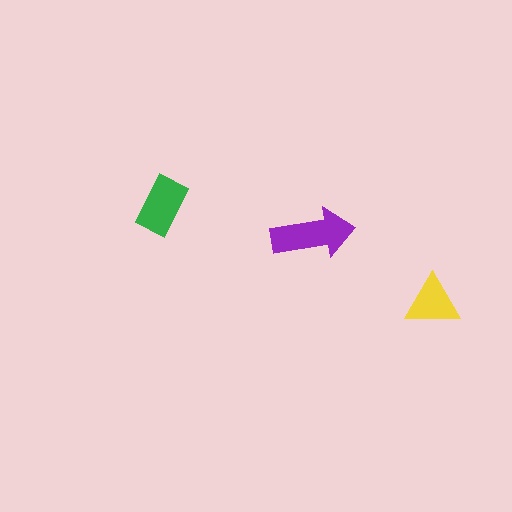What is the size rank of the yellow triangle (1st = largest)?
3rd.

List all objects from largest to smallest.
The purple arrow, the green rectangle, the yellow triangle.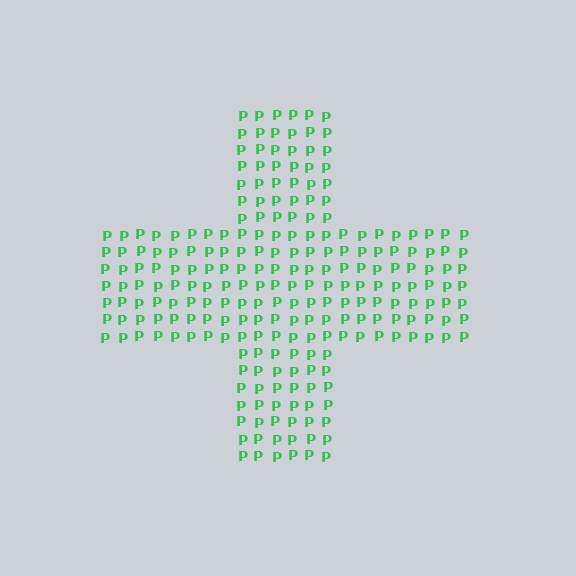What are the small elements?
The small elements are letter P's.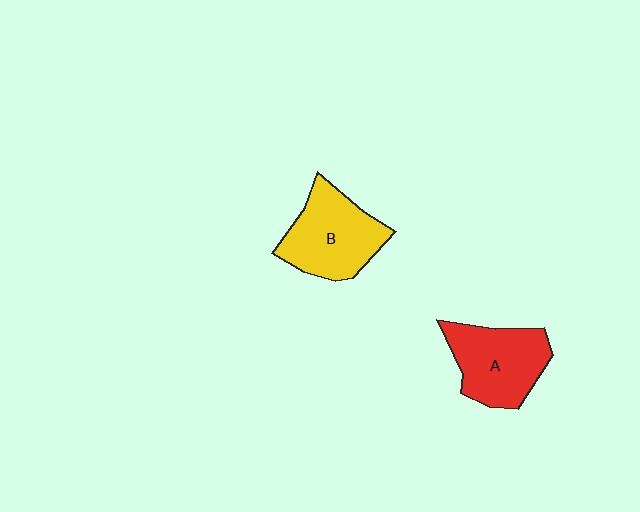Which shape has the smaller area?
Shape A (red).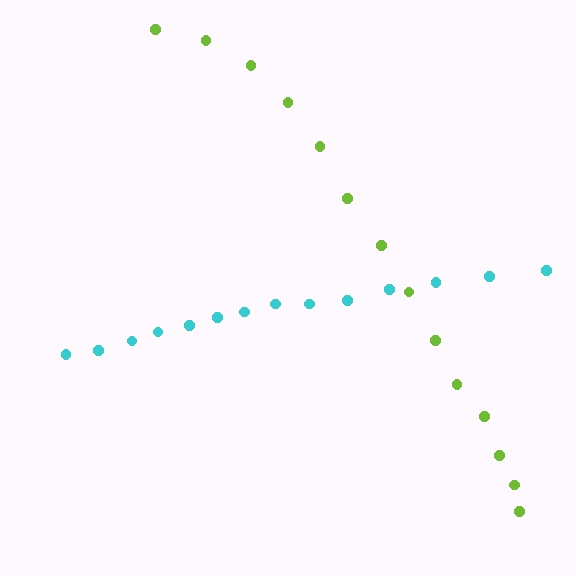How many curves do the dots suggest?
There are 2 distinct paths.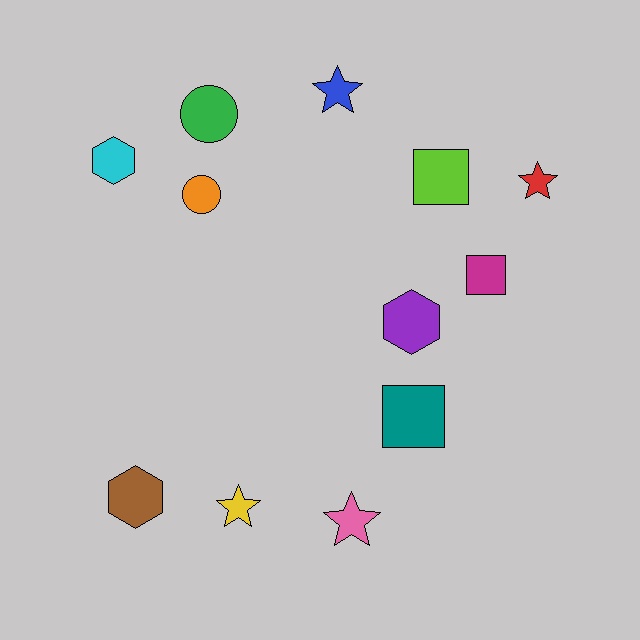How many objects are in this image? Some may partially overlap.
There are 12 objects.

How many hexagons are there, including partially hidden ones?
There are 3 hexagons.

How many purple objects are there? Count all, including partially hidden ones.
There is 1 purple object.